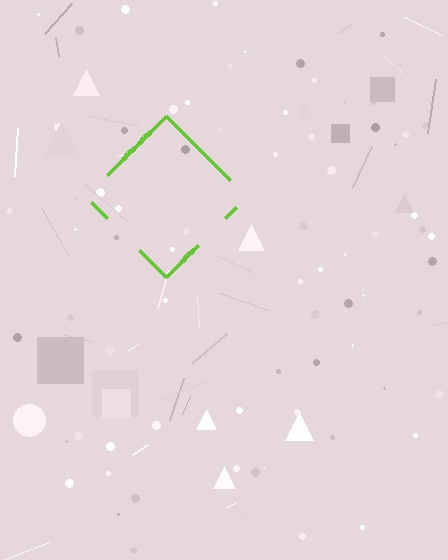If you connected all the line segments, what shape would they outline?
They would outline a diamond.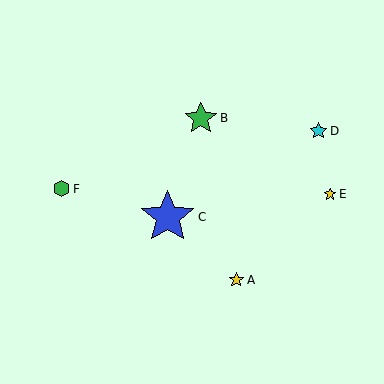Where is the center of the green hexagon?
The center of the green hexagon is at (62, 189).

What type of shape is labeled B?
Shape B is a green star.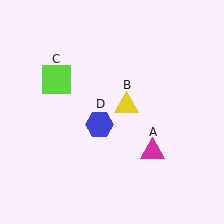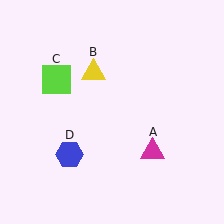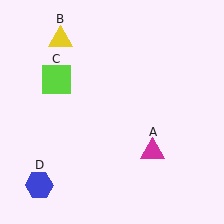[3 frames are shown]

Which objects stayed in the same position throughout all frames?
Magenta triangle (object A) and lime square (object C) remained stationary.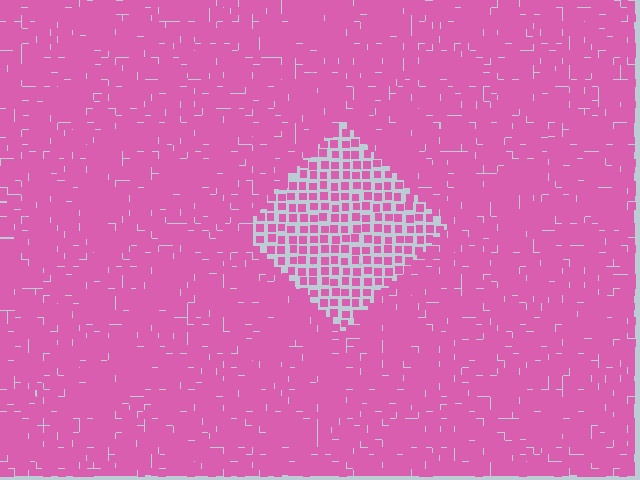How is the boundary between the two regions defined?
The boundary is defined by a change in element density (approximately 2.2x ratio). All elements are the same color, size, and shape.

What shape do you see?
I see a diamond.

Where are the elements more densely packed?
The elements are more densely packed outside the diamond boundary.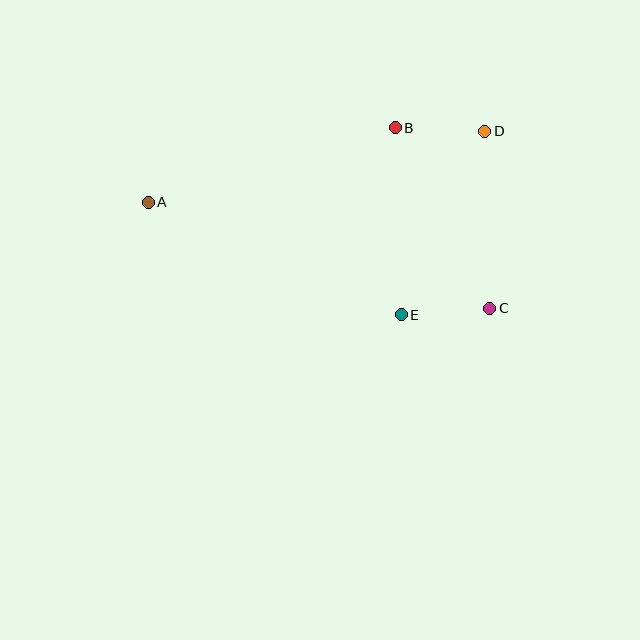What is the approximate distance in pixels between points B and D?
The distance between B and D is approximately 89 pixels.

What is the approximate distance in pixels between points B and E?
The distance between B and E is approximately 187 pixels.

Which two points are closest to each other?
Points C and E are closest to each other.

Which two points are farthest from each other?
Points A and C are farthest from each other.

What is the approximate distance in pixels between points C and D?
The distance between C and D is approximately 177 pixels.